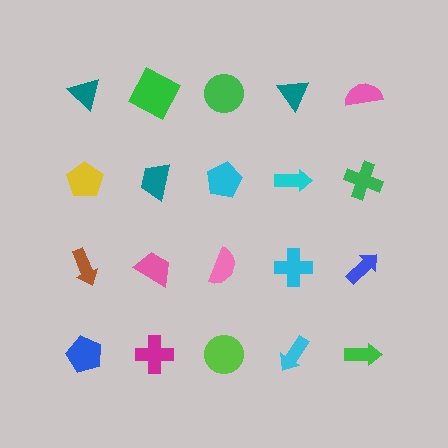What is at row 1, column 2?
A green square.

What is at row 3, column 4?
A cyan cross.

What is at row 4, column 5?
A green arrow.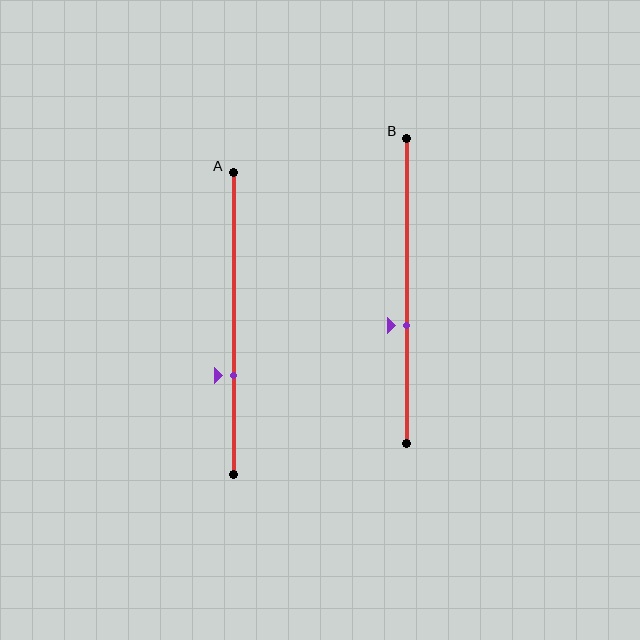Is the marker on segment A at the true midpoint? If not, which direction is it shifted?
No, the marker on segment A is shifted downward by about 17% of the segment length.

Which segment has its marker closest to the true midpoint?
Segment B has its marker closest to the true midpoint.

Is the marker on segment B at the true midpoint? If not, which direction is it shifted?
No, the marker on segment B is shifted downward by about 11% of the segment length.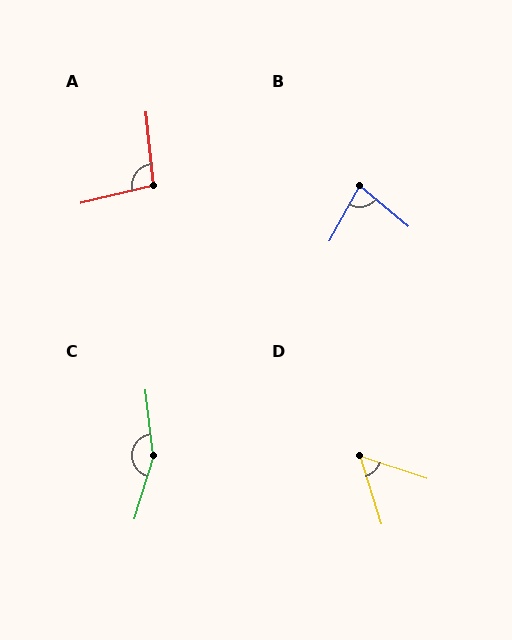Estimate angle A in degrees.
Approximately 98 degrees.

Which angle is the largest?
C, at approximately 157 degrees.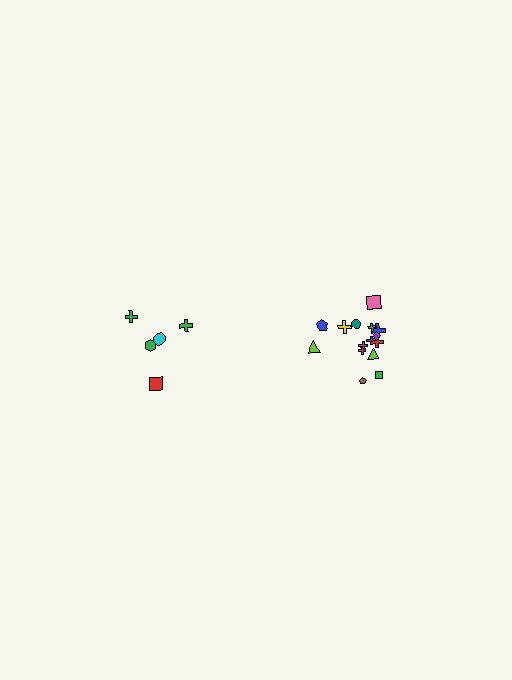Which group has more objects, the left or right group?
The right group.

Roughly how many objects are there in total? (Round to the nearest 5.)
Roughly 20 objects in total.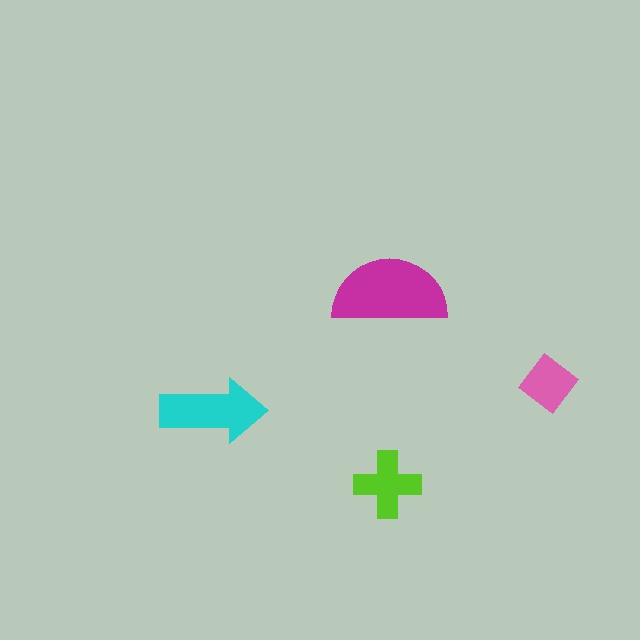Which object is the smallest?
The pink diamond.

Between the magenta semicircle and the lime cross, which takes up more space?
The magenta semicircle.